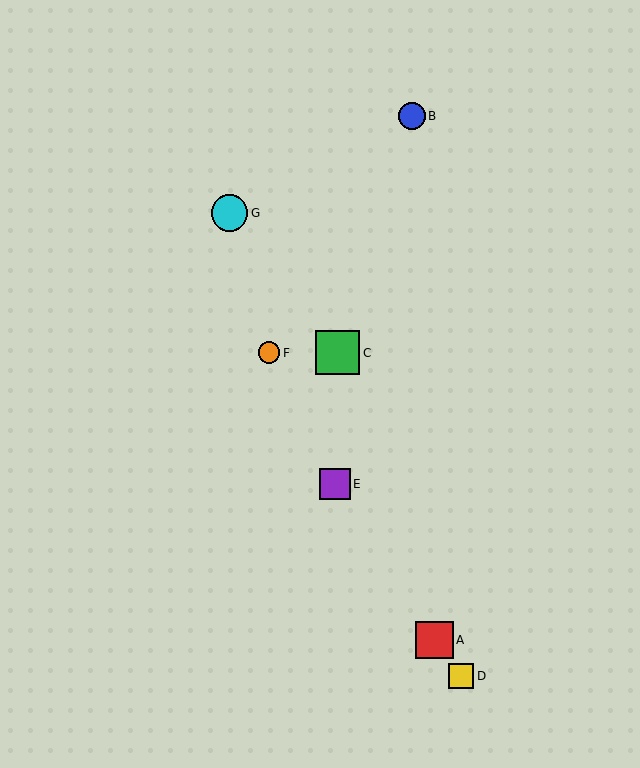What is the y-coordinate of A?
Object A is at y≈640.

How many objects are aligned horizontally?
2 objects (C, F) are aligned horizontally.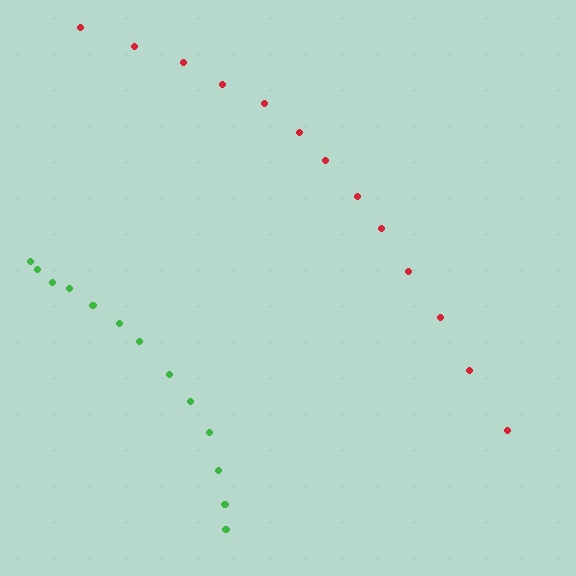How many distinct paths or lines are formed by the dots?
There are 2 distinct paths.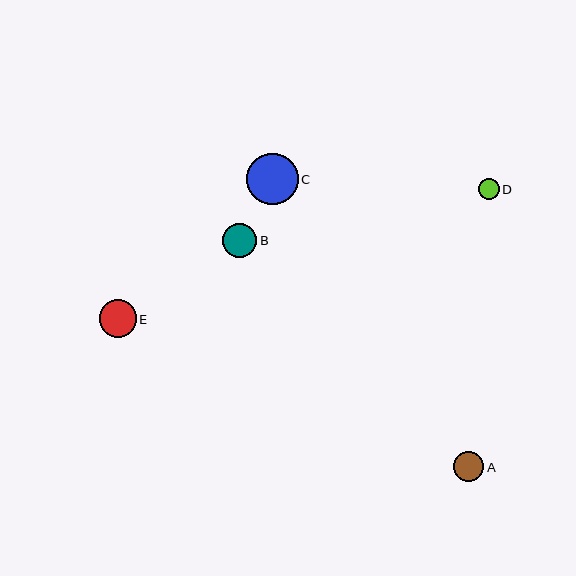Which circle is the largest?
Circle C is the largest with a size of approximately 52 pixels.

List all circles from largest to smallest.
From largest to smallest: C, E, B, A, D.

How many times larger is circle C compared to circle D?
Circle C is approximately 2.5 times the size of circle D.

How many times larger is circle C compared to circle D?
Circle C is approximately 2.5 times the size of circle D.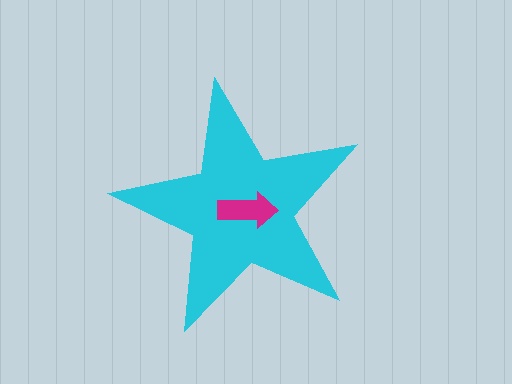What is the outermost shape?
The cyan star.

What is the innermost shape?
The magenta arrow.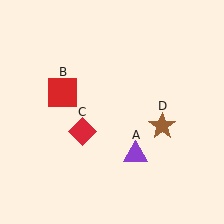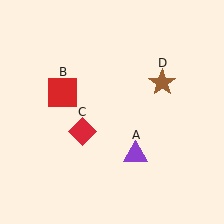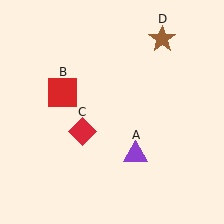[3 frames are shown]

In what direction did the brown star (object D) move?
The brown star (object D) moved up.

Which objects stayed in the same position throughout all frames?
Purple triangle (object A) and red square (object B) and red diamond (object C) remained stationary.